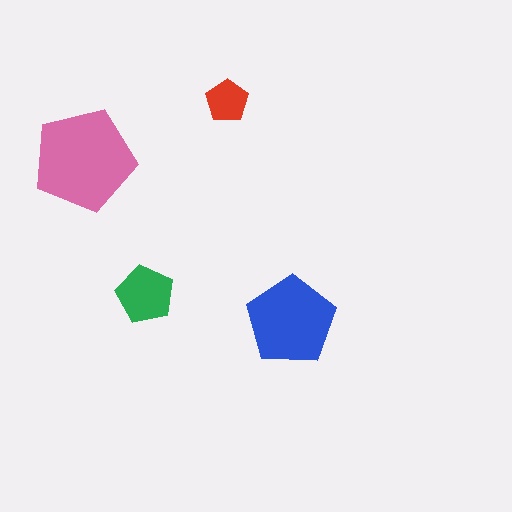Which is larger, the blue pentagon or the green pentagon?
The blue one.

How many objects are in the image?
There are 4 objects in the image.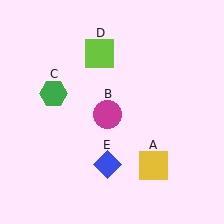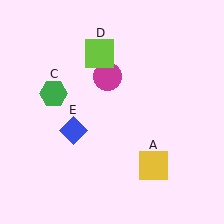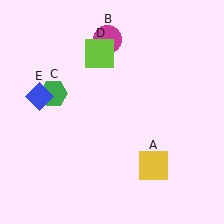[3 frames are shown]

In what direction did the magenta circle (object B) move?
The magenta circle (object B) moved up.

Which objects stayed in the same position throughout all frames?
Yellow square (object A) and green hexagon (object C) and lime square (object D) remained stationary.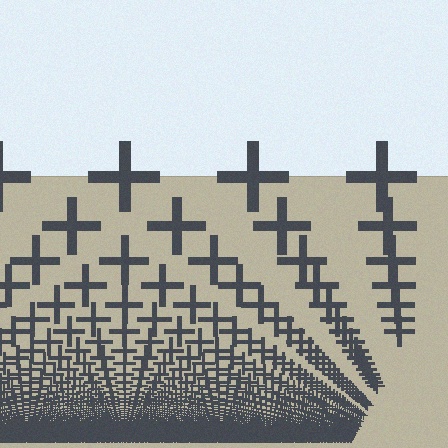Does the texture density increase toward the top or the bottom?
Density increases toward the bottom.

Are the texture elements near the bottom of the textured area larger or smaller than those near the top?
Smaller. The gradient is inverted — elements near the bottom are smaller and denser.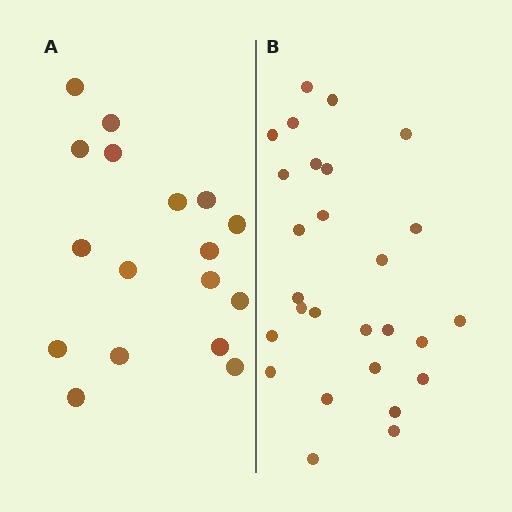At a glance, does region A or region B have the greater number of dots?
Region B (the right region) has more dots.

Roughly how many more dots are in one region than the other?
Region B has roughly 10 or so more dots than region A.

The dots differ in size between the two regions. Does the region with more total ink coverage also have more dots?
No. Region A has more total ink coverage because its dots are larger, but region B actually contains more individual dots. Total area can be misleading — the number of items is what matters here.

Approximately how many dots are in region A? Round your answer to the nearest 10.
About 20 dots. (The exact count is 17, which rounds to 20.)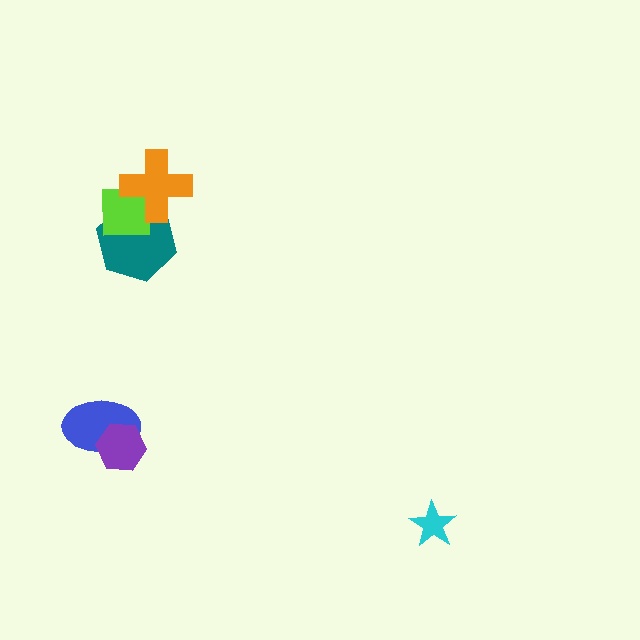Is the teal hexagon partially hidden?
Yes, it is partially covered by another shape.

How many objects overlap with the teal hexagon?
2 objects overlap with the teal hexagon.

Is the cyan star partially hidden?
No, no other shape covers it.